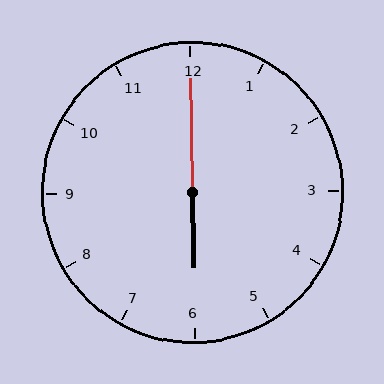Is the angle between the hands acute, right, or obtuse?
It is obtuse.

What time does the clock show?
6:00.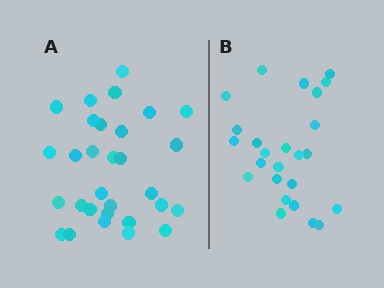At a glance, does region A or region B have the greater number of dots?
Region A (the left region) has more dots.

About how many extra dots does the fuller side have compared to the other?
Region A has about 5 more dots than region B.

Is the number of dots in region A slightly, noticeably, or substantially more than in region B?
Region A has only slightly more — the two regions are fairly close. The ratio is roughly 1.2 to 1.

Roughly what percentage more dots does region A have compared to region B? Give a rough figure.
About 20% more.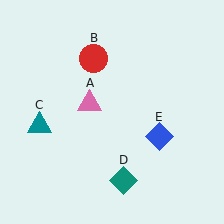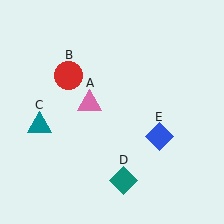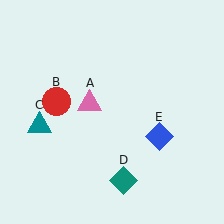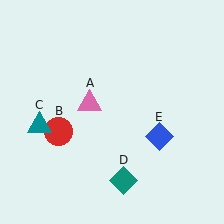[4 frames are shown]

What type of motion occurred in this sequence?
The red circle (object B) rotated counterclockwise around the center of the scene.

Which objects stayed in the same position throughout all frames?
Pink triangle (object A) and teal triangle (object C) and teal diamond (object D) and blue diamond (object E) remained stationary.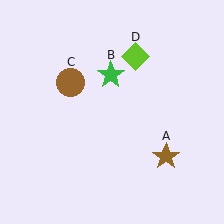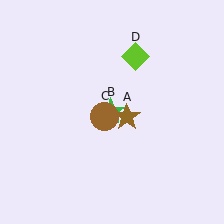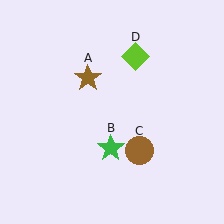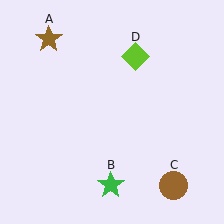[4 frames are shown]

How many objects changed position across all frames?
3 objects changed position: brown star (object A), green star (object B), brown circle (object C).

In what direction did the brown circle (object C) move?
The brown circle (object C) moved down and to the right.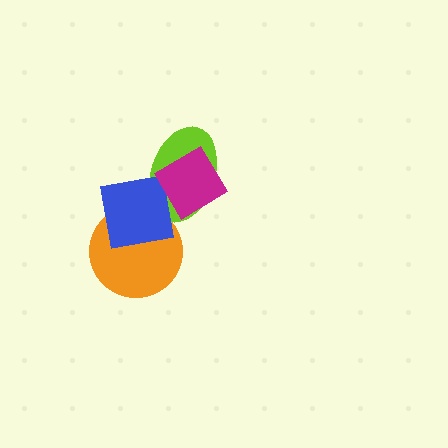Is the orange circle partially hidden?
Yes, it is partially covered by another shape.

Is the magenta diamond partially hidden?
No, no other shape covers it.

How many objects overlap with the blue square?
3 objects overlap with the blue square.